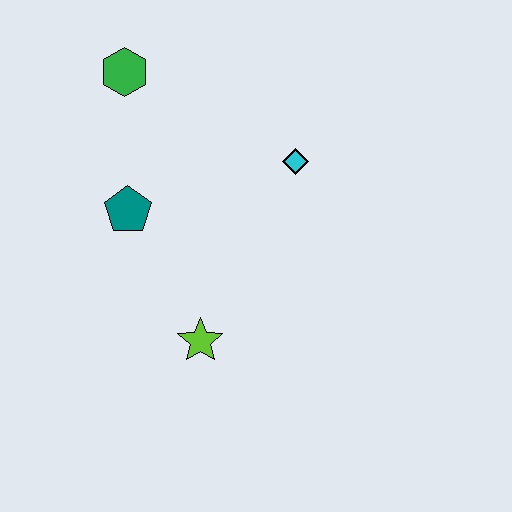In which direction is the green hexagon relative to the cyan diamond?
The green hexagon is to the left of the cyan diamond.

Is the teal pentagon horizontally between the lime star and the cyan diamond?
No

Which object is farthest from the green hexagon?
The lime star is farthest from the green hexagon.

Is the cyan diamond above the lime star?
Yes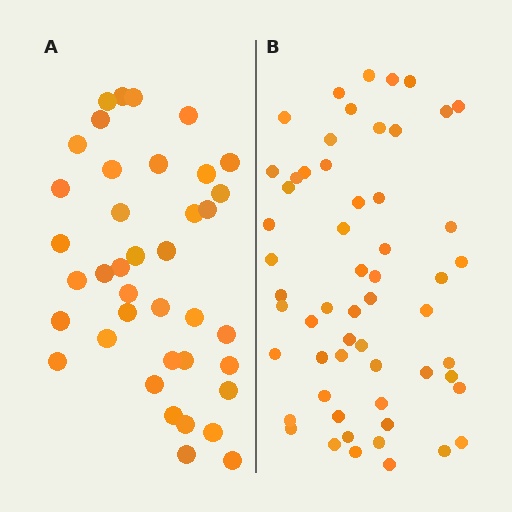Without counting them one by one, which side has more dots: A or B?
Region B (the right region) has more dots.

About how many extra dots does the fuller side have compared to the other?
Region B has approximately 20 more dots than region A.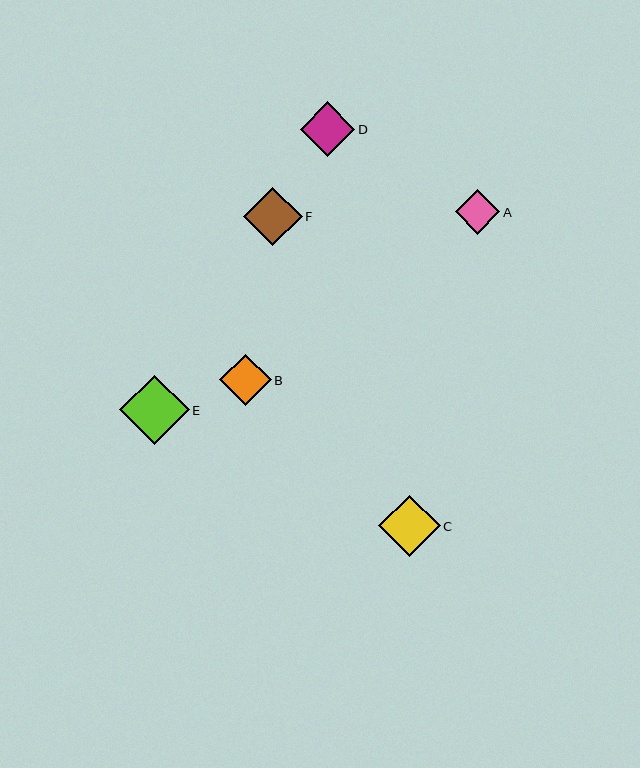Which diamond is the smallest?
Diamond A is the smallest with a size of approximately 45 pixels.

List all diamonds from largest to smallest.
From largest to smallest: E, C, F, D, B, A.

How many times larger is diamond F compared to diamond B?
Diamond F is approximately 1.1 times the size of diamond B.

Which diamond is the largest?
Diamond E is the largest with a size of approximately 69 pixels.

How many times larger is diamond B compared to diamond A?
Diamond B is approximately 1.2 times the size of diamond A.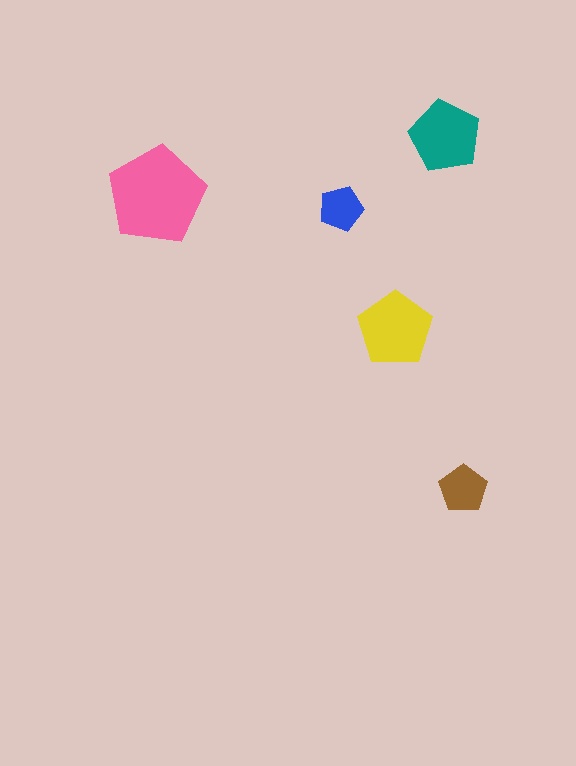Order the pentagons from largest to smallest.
the pink one, the yellow one, the teal one, the brown one, the blue one.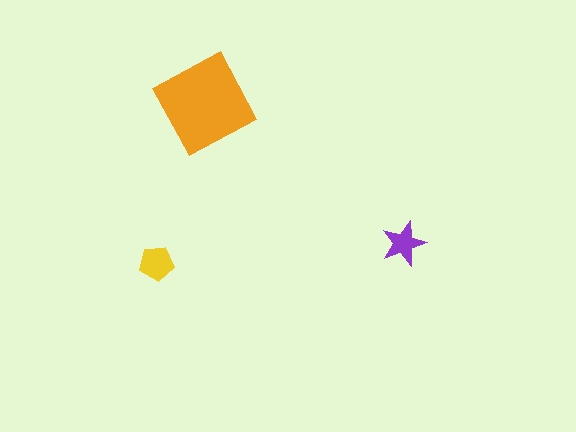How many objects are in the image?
There are 3 objects in the image.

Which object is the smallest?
The purple star.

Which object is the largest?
The orange diamond.